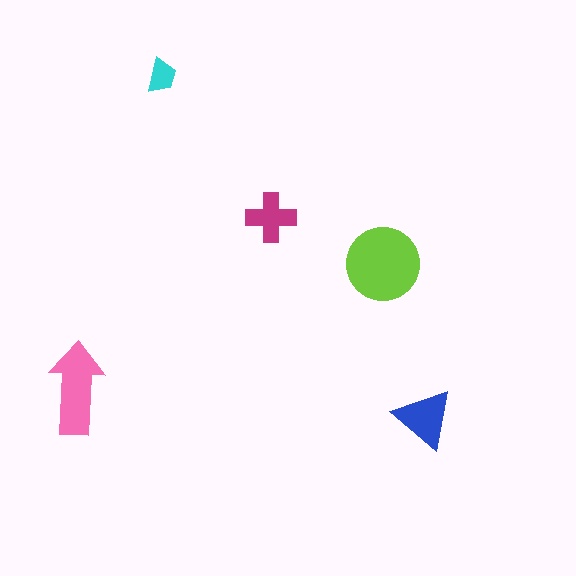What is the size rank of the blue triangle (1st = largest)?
3rd.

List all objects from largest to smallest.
The lime circle, the pink arrow, the blue triangle, the magenta cross, the cyan trapezoid.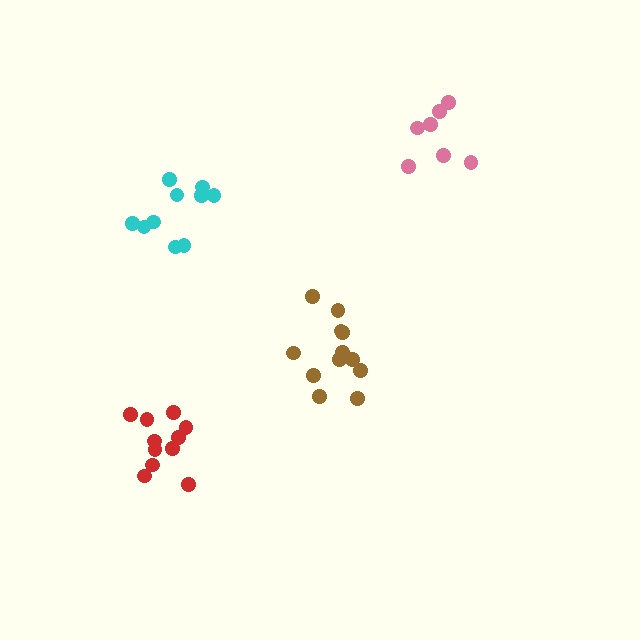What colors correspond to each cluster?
The clusters are colored: brown, pink, red, cyan.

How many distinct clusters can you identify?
There are 4 distinct clusters.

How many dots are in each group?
Group 1: 12 dots, Group 2: 7 dots, Group 3: 11 dots, Group 4: 10 dots (40 total).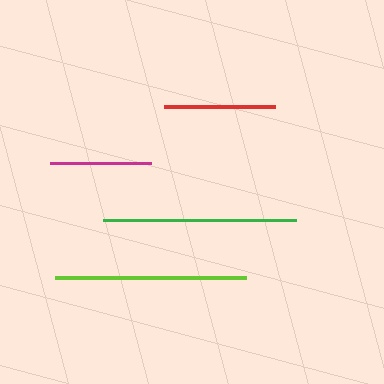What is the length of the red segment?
The red segment is approximately 111 pixels long.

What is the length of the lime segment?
The lime segment is approximately 190 pixels long.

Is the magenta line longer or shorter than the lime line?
The lime line is longer than the magenta line.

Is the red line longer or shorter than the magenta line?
The red line is longer than the magenta line.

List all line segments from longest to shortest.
From longest to shortest: green, lime, red, magenta.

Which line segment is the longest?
The green line is the longest at approximately 193 pixels.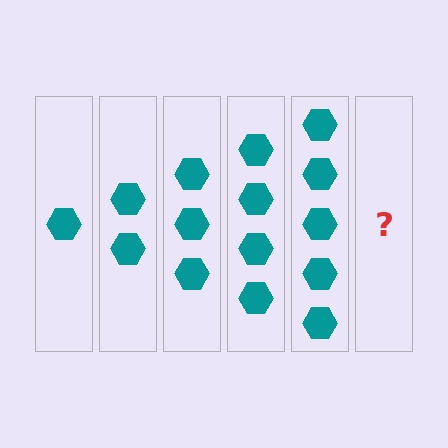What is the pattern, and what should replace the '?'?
The pattern is that each step adds one more hexagon. The '?' should be 6 hexagons.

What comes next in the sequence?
The next element should be 6 hexagons.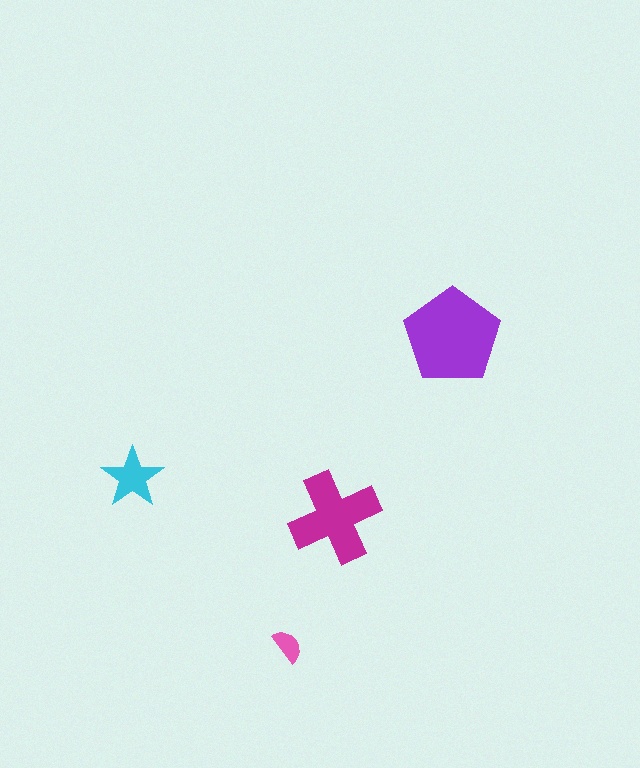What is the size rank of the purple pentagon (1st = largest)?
1st.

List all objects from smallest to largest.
The pink semicircle, the cyan star, the magenta cross, the purple pentagon.